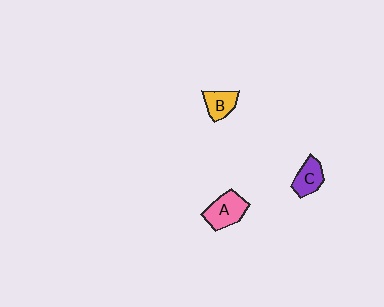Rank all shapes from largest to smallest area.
From largest to smallest: A (pink), C (purple), B (yellow).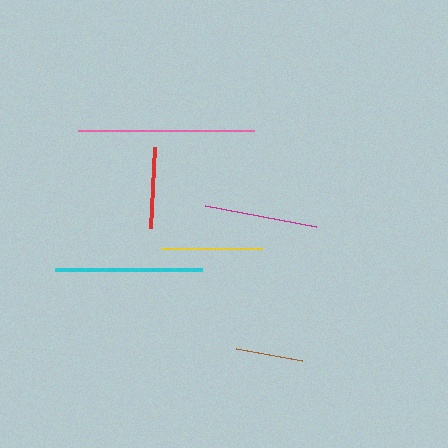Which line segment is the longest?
The pink line is the longest at approximately 177 pixels.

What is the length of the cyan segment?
The cyan segment is approximately 147 pixels long.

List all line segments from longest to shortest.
From longest to shortest: pink, cyan, magenta, yellow, red, brown.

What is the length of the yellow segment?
The yellow segment is approximately 101 pixels long.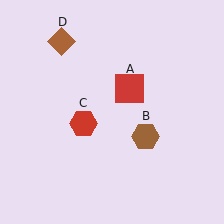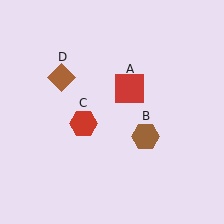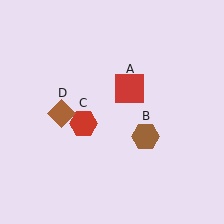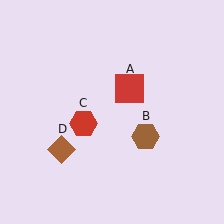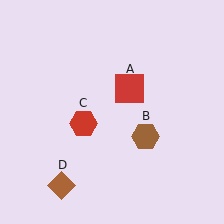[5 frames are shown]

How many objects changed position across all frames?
1 object changed position: brown diamond (object D).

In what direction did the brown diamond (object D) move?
The brown diamond (object D) moved down.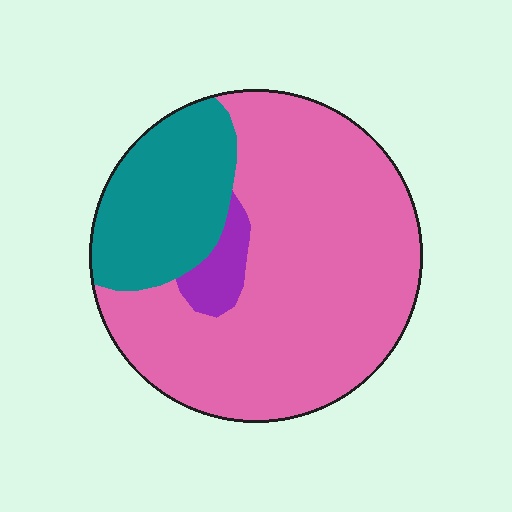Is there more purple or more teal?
Teal.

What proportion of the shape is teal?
Teal takes up about one quarter (1/4) of the shape.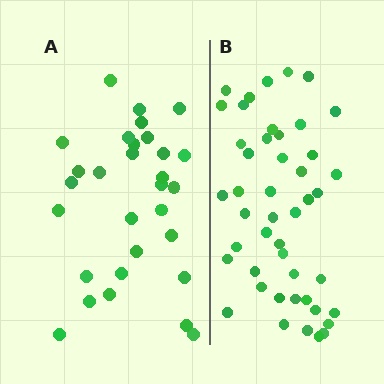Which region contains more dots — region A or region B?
Region B (the right region) has more dots.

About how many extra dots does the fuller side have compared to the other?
Region B has approximately 15 more dots than region A.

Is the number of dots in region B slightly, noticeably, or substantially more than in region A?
Region B has substantially more. The ratio is roughly 1.5 to 1.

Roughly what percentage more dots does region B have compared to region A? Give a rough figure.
About 55% more.